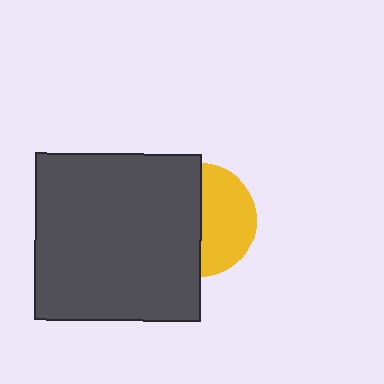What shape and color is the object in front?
The object in front is a dark gray square.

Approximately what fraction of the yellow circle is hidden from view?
Roughly 51% of the yellow circle is hidden behind the dark gray square.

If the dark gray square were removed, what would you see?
You would see the complete yellow circle.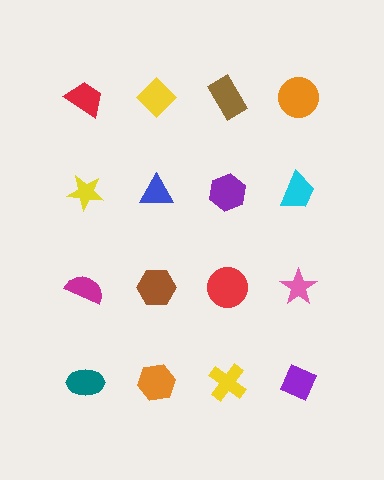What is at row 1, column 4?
An orange circle.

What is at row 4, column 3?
A yellow cross.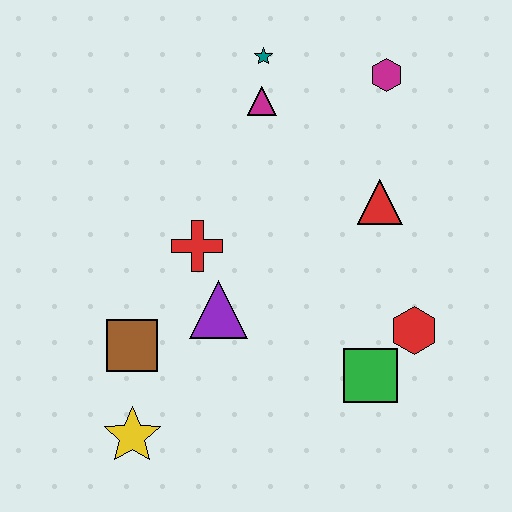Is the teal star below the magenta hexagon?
No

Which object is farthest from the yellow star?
The magenta hexagon is farthest from the yellow star.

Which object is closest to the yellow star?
The brown square is closest to the yellow star.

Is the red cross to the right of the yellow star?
Yes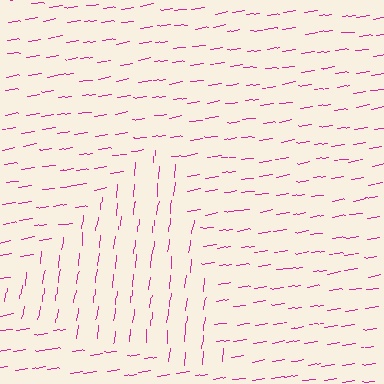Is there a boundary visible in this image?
Yes, there is a texture boundary formed by a change in line orientation.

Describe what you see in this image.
The image is filled with small magenta line segments. A triangle region in the image has lines oriented differently from the surrounding lines, creating a visible texture boundary.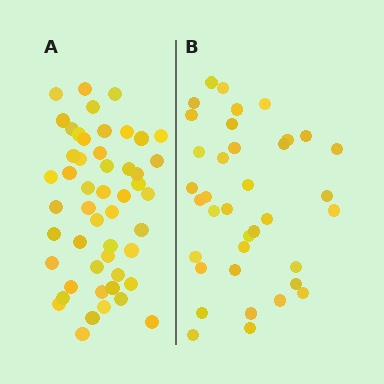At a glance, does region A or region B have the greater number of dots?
Region A (the left region) has more dots.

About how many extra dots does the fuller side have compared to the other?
Region A has approximately 15 more dots than region B.